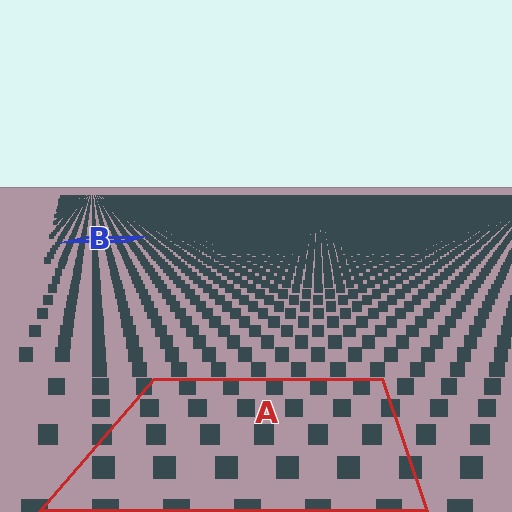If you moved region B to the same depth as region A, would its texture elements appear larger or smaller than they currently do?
They would appear larger. At a closer depth, the same texture elements are projected at a bigger on-screen size.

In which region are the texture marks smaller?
The texture marks are smaller in region B, because it is farther away.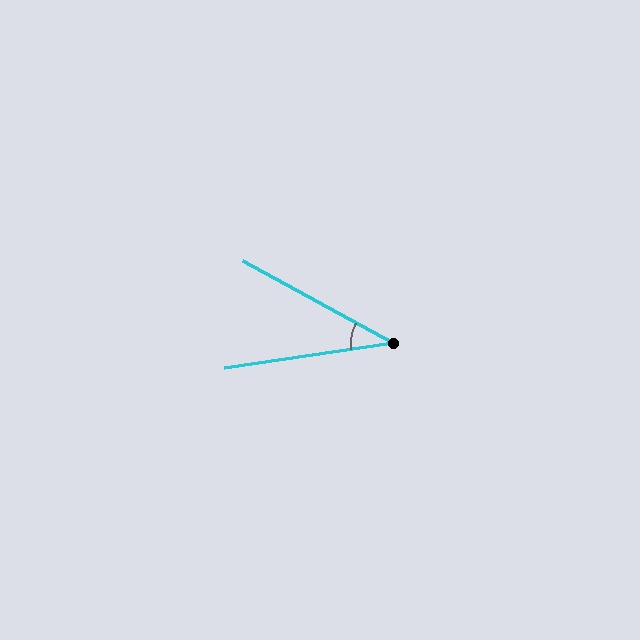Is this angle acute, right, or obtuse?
It is acute.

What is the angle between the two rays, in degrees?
Approximately 37 degrees.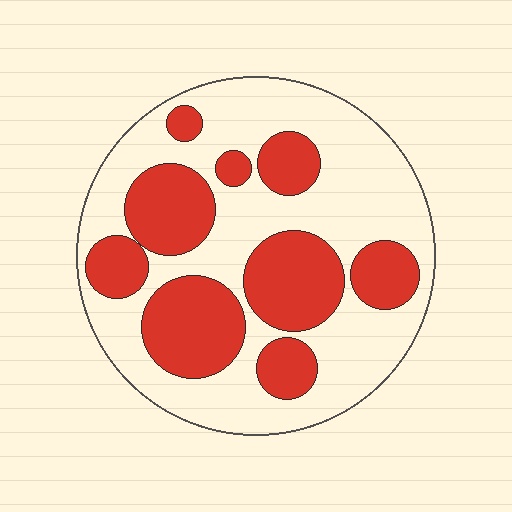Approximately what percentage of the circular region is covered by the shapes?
Approximately 40%.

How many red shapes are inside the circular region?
9.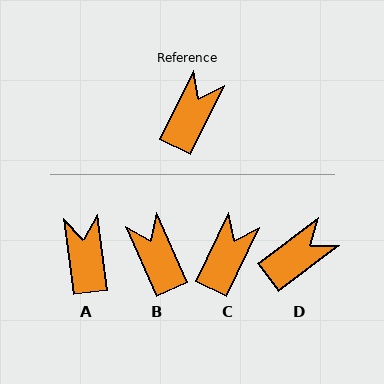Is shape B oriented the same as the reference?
No, it is off by about 49 degrees.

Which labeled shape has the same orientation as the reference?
C.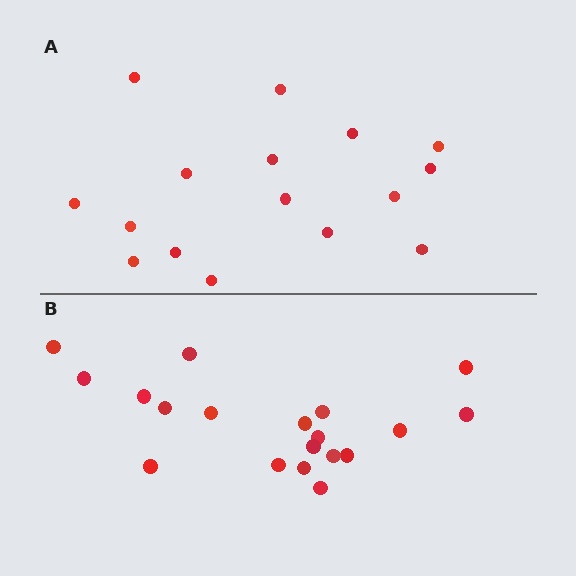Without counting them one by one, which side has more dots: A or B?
Region B (the bottom region) has more dots.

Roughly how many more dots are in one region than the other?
Region B has just a few more — roughly 2 or 3 more dots than region A.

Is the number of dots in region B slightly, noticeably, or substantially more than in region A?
Region B has only slightly more — the two regions are fairly close. The ratio is roughly 1.2 to 1.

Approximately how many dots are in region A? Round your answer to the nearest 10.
About 20 dots. (The exact count is 16, which rounds to 20.)